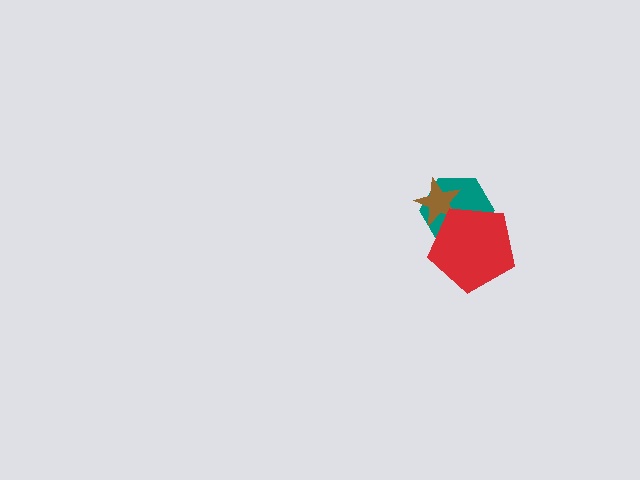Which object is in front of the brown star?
The red pentagon is in front of the brown star.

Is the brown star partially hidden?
Yes, it is partially covered by another shape.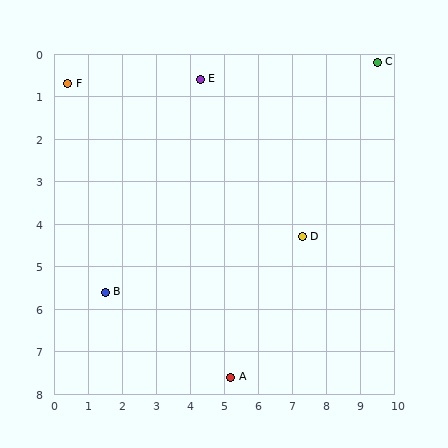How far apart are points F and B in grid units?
Points F and B are about 5.0 grid units apart.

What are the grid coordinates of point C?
Point C is at approximately (9.5, 0.2).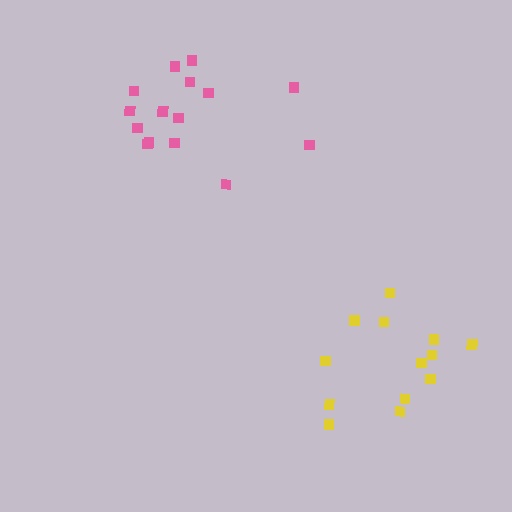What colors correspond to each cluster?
The clusters are colored: yellow, pink.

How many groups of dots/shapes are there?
There are 2 groups.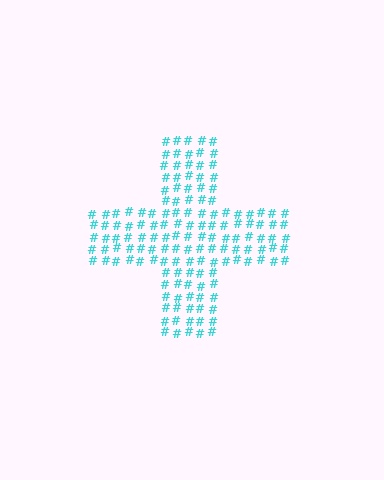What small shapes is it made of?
It is made of small hash symbols.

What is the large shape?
The large shape is a cross.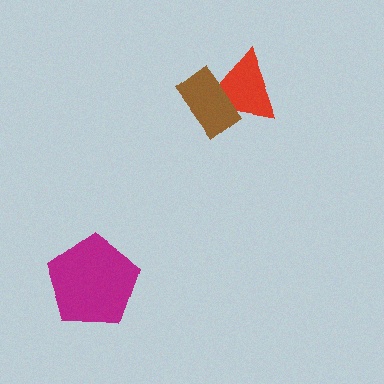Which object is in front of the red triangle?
The brown rectangle is in front of the red triangle.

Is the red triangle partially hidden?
Yes, it is partially covered by another shape.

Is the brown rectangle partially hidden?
No, no other shape covers it.